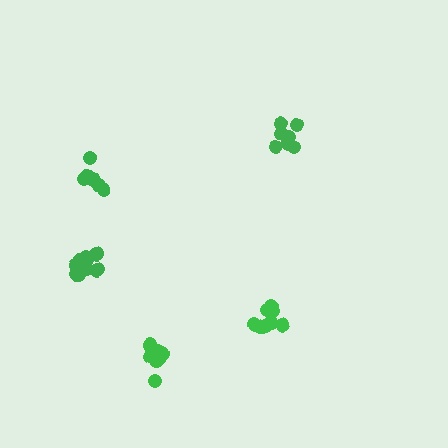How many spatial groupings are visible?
There are 5 spatial groupings.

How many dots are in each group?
Group 1: 8 dots, Group 2: 9 dots, Group 3: 11 dots, Group 4: 6 dots, Group 5: 8 dots (42 total).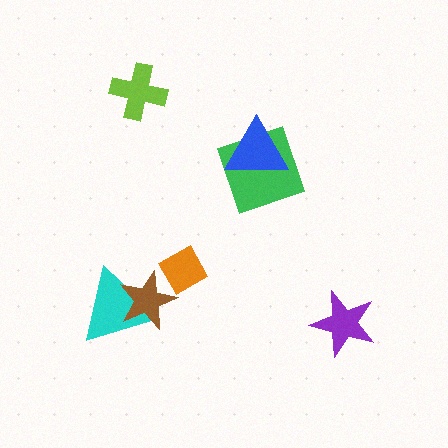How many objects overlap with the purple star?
0 objects overlap with the purple star.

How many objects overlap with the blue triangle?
1 object overlaps with the blue triangle.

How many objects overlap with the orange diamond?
1 object overlaps with the orange diamond.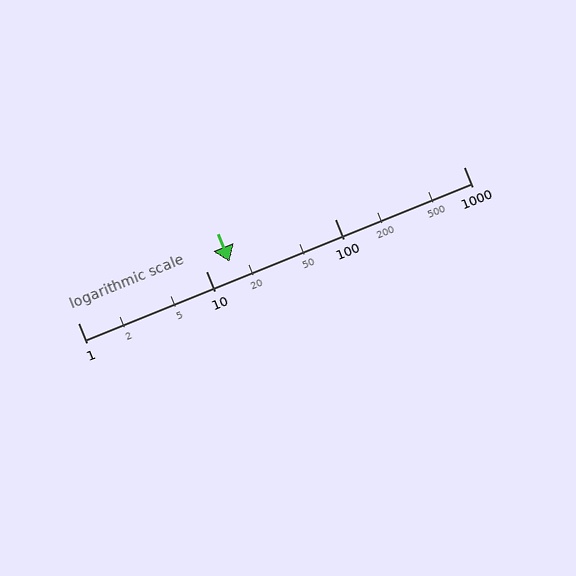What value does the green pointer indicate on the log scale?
The pointer indicates approximately 15.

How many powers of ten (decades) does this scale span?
The scale spans 3 decades, from 1 to 1000.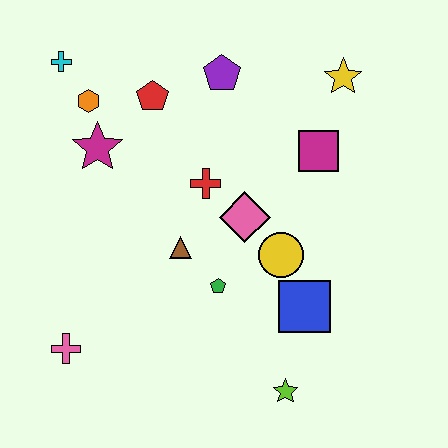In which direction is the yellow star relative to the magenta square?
The yellow star is above the magenta square.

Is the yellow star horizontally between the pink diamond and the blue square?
No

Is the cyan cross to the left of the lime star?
Yes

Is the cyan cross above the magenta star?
Yes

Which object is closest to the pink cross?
The brown triangle is closest to the pink cross.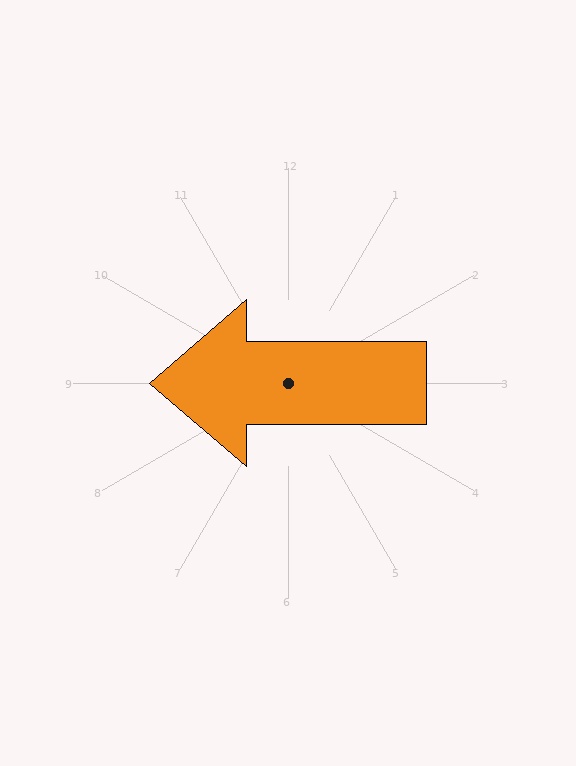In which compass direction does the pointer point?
West.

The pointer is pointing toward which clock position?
Roughly 9 o'clock.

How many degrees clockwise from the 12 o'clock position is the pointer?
Approximately 270 degrees.